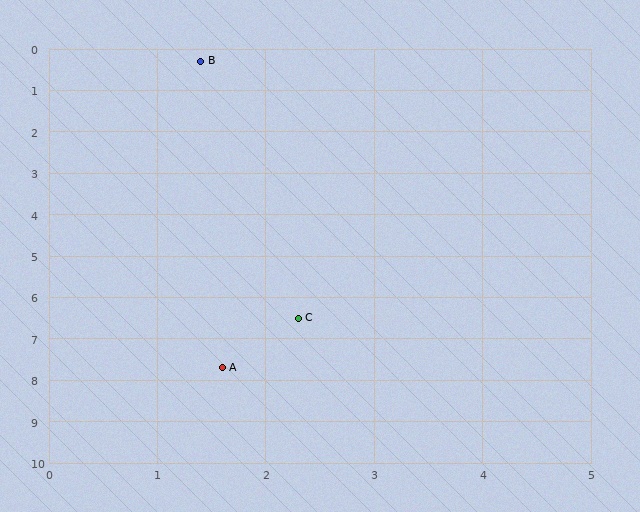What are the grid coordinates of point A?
Point A is at approximately (1.6, 7.7).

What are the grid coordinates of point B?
Point B is at approximately (1.4, 0.3).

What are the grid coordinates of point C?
Point C is at approximately (2.3, 6.5).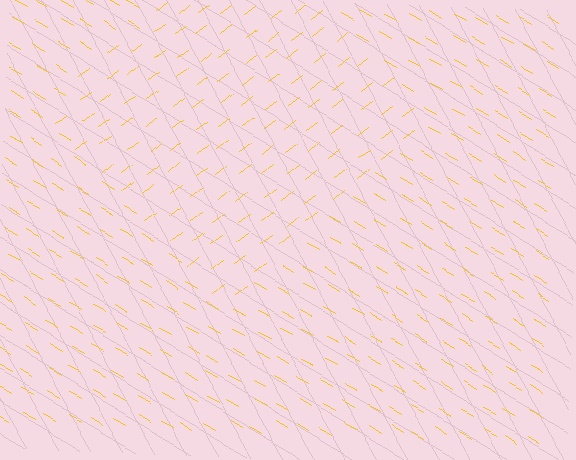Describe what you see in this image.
The image is filled with small yellow line segments. A diamond region in the image has lines oriented differently from the surrounding lines, creating a visible texture boundary.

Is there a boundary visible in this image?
Yes, there is a texture boundary formed by a change in line orientation.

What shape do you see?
I see a diamond.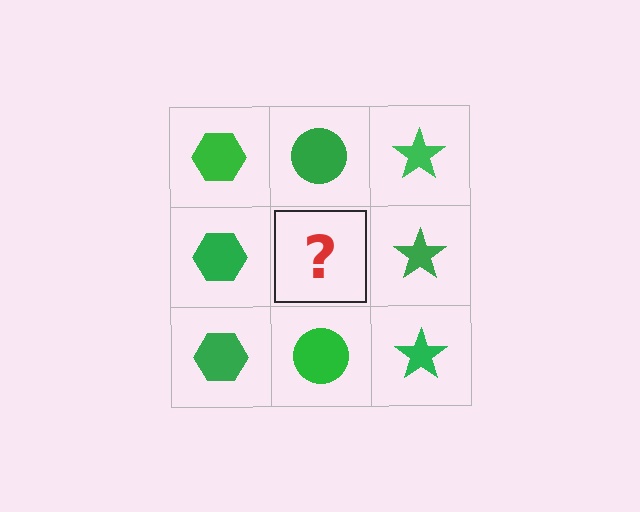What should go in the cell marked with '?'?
The missing cell should contain a green circle.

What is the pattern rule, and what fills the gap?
The rule is that each column has a consistent shape. The gap should be filled with a green circle.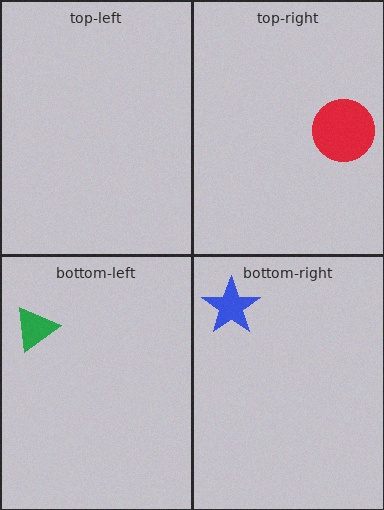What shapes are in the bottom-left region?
The green triangle.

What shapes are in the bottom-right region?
The blue star.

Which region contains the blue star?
The bottom-right region.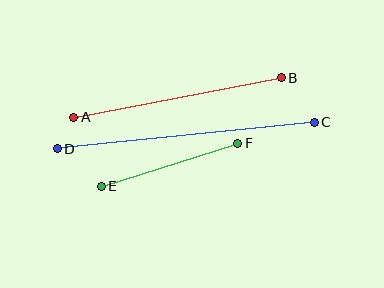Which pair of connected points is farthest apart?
Points C and D are farthest apart.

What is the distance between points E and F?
The distance is approximately 143 pixels.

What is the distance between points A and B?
The distance is approximately 211 pixels.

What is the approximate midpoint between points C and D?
The midpoint is at approximately (186, 136) pixels.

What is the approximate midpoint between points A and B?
The midpoint is at approximately (178, 97) pixels.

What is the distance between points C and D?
The distance is approximately 258 pixels.